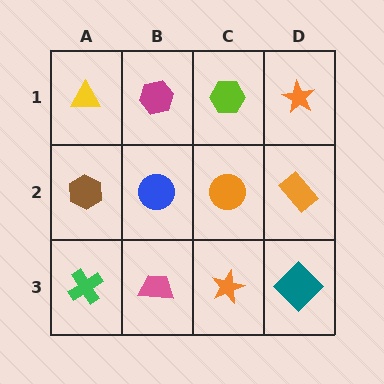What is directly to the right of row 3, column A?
A pink trapezoid.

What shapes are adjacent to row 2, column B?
A magenta hexagon (row 1, column B), a pink trapezoid (row 3, column B), a brown hexagon (row 2, column A), an orange circle (row 2, column C).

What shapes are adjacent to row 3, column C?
An orange circle (row 2, column C), a pink trapezoid (row 3, column B), a teal diamond (row 3, column D).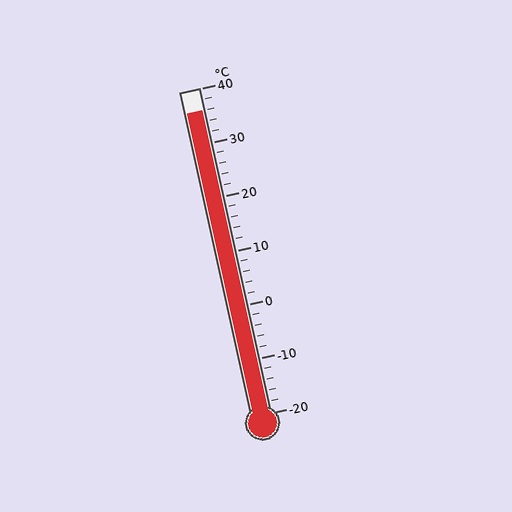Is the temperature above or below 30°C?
The temperature is above 30°C.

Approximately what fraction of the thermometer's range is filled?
The thermometer is filled to approximately 95% of its range.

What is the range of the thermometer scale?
The thermometer scale ranges from -20°C to 40°C.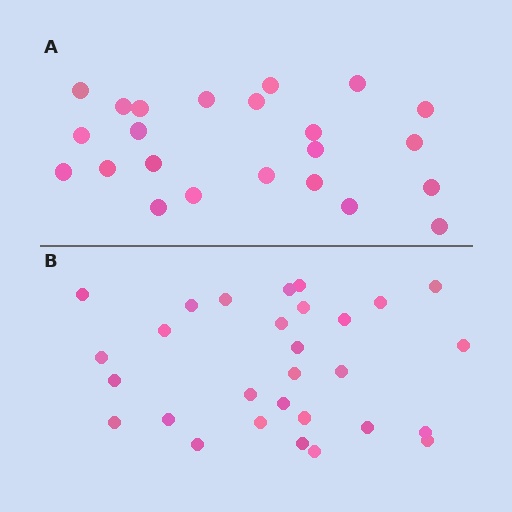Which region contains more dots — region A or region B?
Region B (the bottom region) has more dots.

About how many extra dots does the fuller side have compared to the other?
Region B has about 6 more dots than region A.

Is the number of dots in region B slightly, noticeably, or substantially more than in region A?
Region B has noticeably more, but not dramatically so. The ratio is roughly 1.3 to 1.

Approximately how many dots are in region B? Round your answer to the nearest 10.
About 30 dots. (The exact count is 29, which rounds to 30.)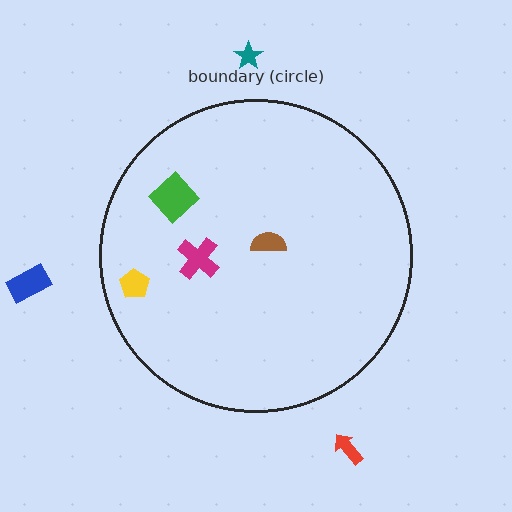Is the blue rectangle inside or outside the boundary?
Outside.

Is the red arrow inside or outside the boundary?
Outside.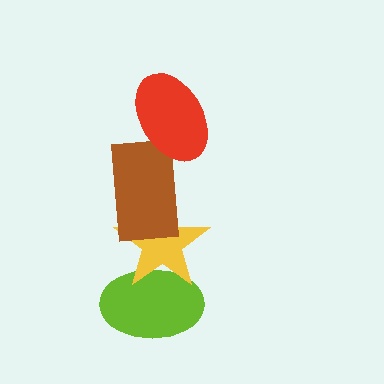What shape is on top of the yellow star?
The brown rectangle is on top of the yellow star.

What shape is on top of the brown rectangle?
The red ellipse is on top of the brown rectangle.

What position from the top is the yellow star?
The yellow star is 3rd from the top.